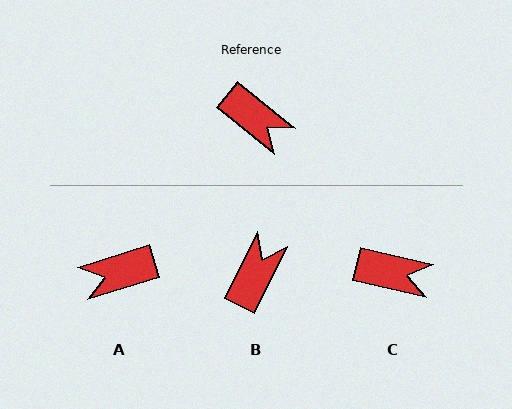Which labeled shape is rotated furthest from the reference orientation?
A, about 123 degrees away.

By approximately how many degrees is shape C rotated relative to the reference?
Approximately 26 degrees counter-clockwise.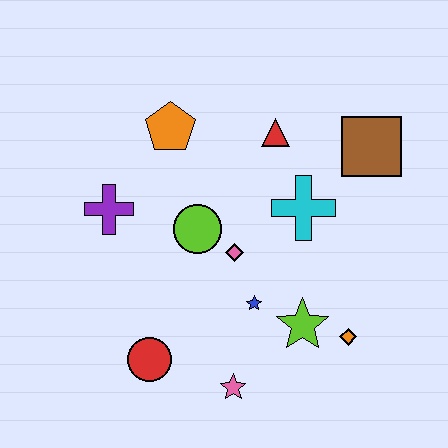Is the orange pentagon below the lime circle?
No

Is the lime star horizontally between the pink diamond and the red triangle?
No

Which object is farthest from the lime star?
The orange pentagon is farthest from the lime star.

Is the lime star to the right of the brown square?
No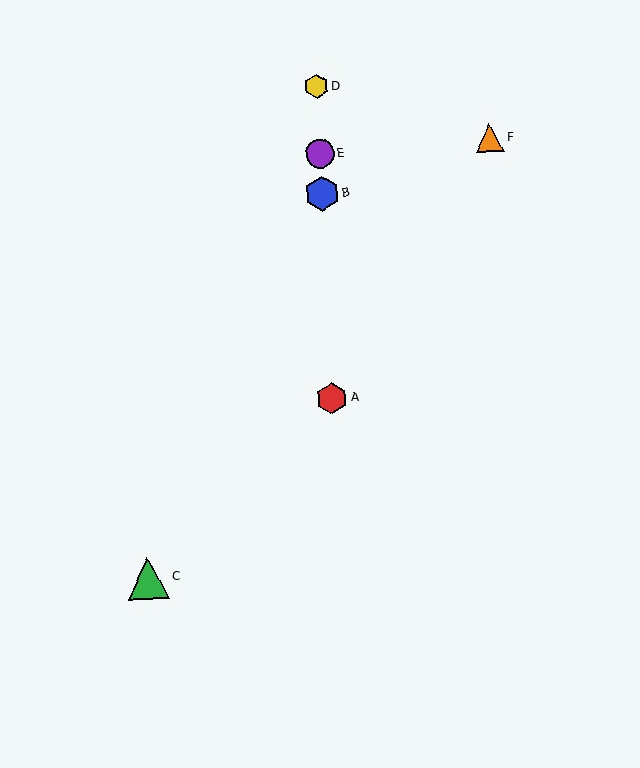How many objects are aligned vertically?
4 objects (A, B, D, E) are aligned vertically.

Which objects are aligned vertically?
Objects A, B, D, E are aligned vertically.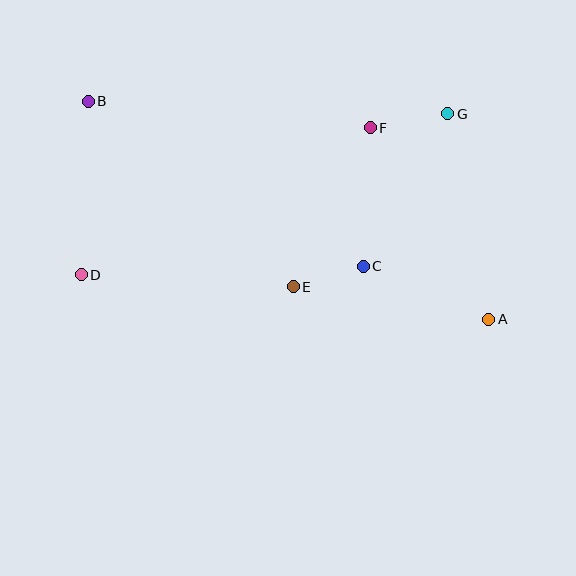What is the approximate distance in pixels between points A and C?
The distance between A and C is approximately 136 pixels.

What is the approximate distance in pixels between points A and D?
The distance between A and D is approximately 410 pixels.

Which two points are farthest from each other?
Points A and B are farthest from each other.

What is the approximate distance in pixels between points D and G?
The distance between D and G is approximately 400 pixels.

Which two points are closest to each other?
Points C and E are closest to each other.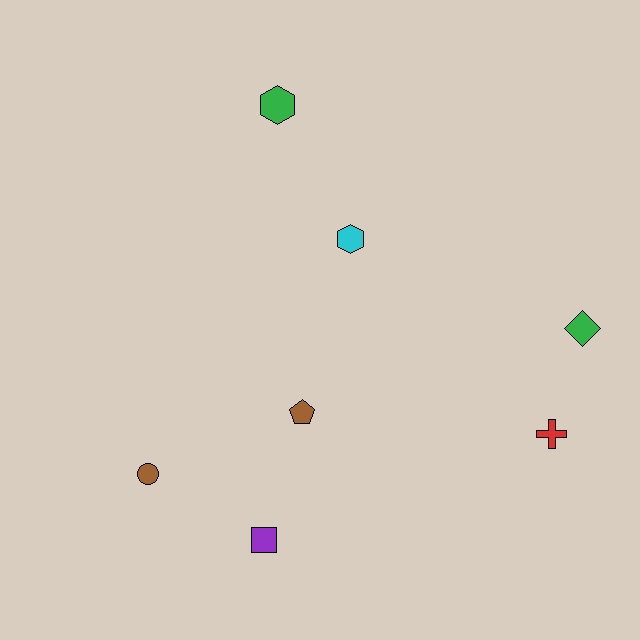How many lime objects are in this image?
There are no lime objects.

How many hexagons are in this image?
There are 2 hexagons.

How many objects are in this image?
There are 7 objects.